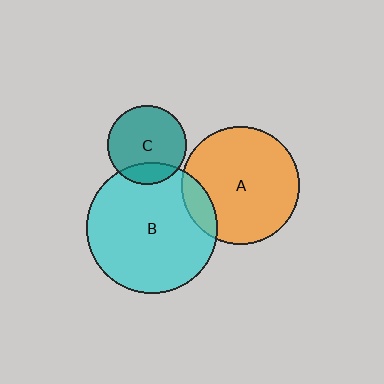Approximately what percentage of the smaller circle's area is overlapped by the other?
Approximately 10%.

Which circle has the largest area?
Circle B (cyan).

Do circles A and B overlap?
Yes.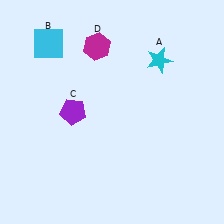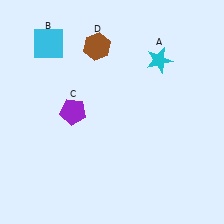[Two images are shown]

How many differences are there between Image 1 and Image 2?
There is 1 difference between the two images.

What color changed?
The hexagon (D) changed from magenta in Image 1 to brown in Image 2.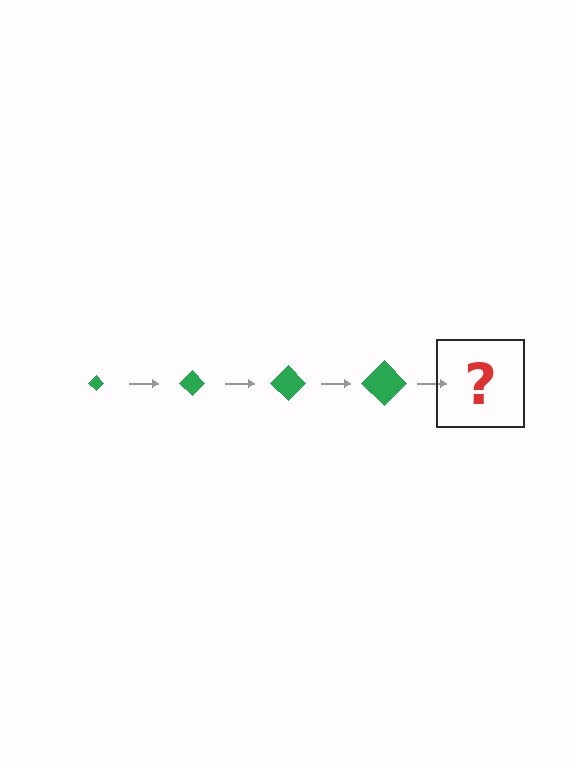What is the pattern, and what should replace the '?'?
The pattern is that the diamond gets progressively larger each step. The '?' should be a green diamond, larger than the previous one.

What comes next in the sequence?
The next element should be a green diamond, larger than the previous one.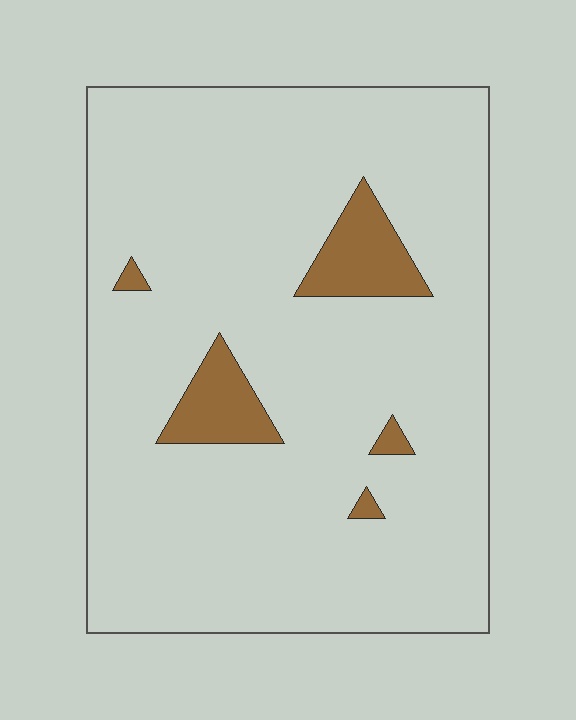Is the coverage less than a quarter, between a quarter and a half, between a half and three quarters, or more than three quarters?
Less than a quarter.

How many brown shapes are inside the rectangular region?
5.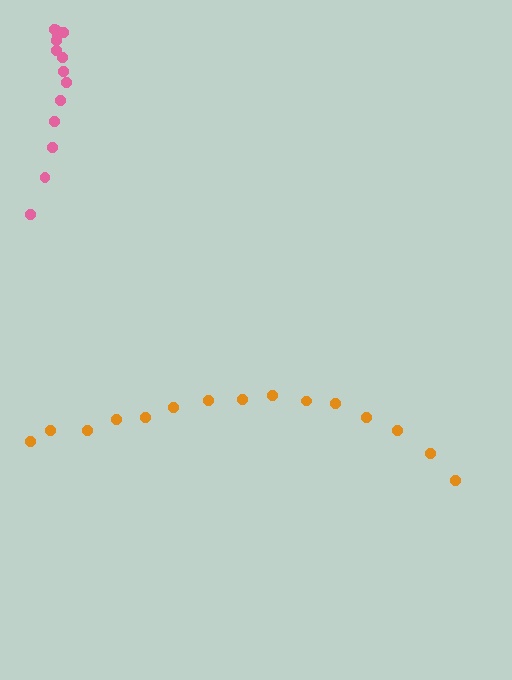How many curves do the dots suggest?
There are 2 distinct paths.